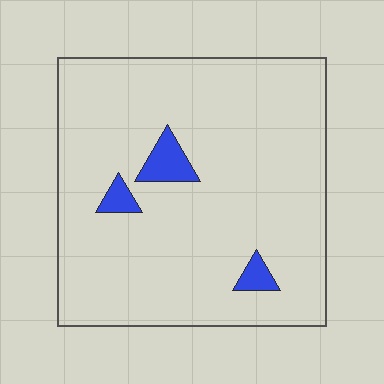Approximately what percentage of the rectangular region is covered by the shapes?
Approximately 5%.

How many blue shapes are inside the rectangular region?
3.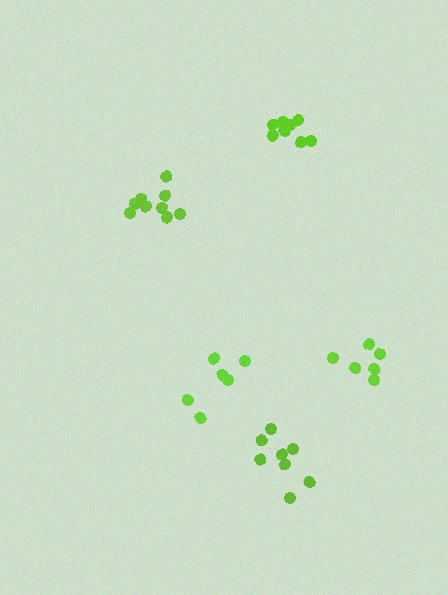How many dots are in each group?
Group 1: 7 dots, Group 2: 9 dots, Group 3: 8 dots, Group 4: 9 dots, Group 5: 6 dots (39 total).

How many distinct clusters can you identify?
There are 5 distinct clusters.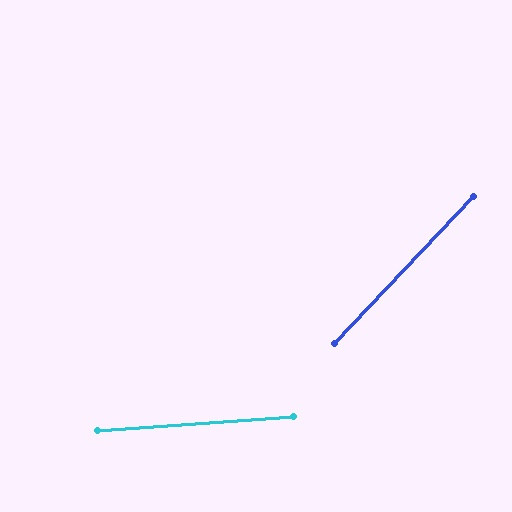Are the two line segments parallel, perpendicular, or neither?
Neither parallel nor perpendicular — they differ by about 42°.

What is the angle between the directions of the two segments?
Approximately 42 degrees.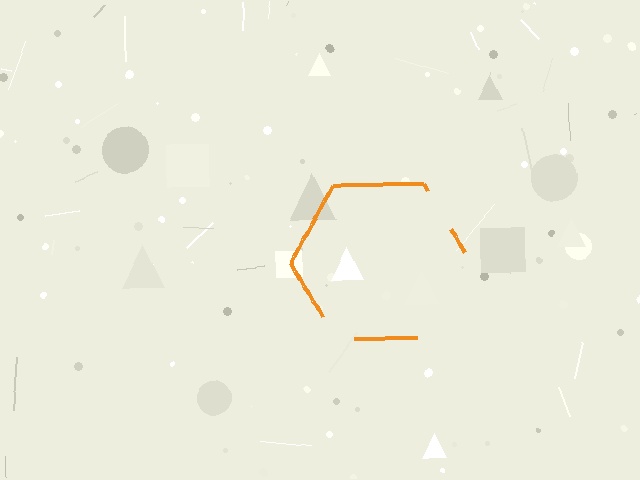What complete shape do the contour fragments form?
The contour fragments form a hexagon.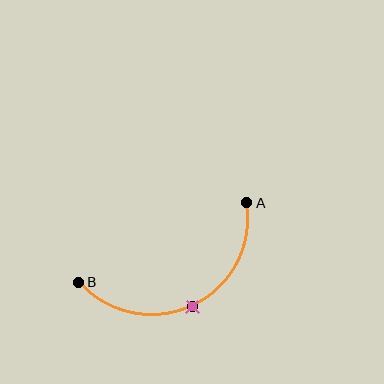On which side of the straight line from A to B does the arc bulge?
The arc bulges below the straight line connecting A and B.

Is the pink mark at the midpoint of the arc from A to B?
Yes. The pink mark lies on the arc at equal arc-length from both A and B — it is the arc midpoint.